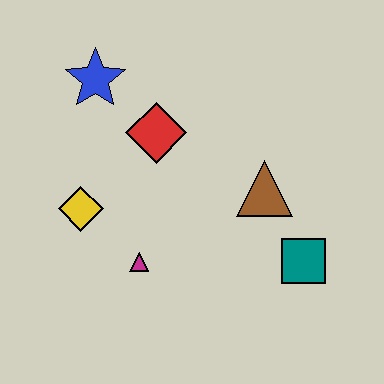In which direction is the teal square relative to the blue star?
The teal square is to the right of the blue star.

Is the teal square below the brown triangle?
Yes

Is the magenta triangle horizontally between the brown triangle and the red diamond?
No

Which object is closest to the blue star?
The red diamond is closest to the blue star.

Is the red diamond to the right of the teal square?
No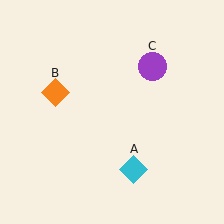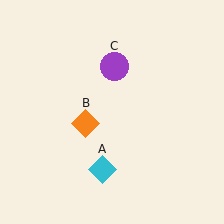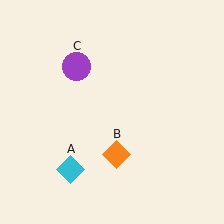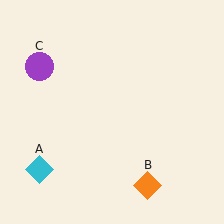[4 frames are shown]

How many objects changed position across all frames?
3 objects changed position: cyan diamond (object A), orange diamond (object B), purple circle (object C).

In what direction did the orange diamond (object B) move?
The orange diamond (object B) moved down and to the right.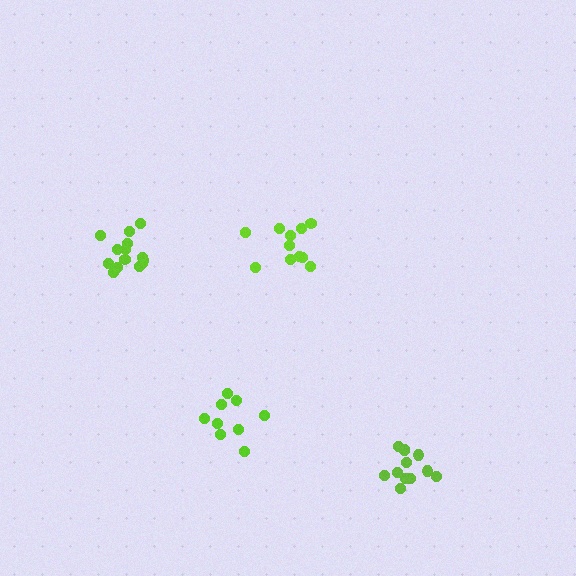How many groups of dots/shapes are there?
There are 4 groups.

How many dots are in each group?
Group 1: 11 dots, Group 2: 14 dots, Group 3: 9 dots, Group 4: 12 dots (46 total).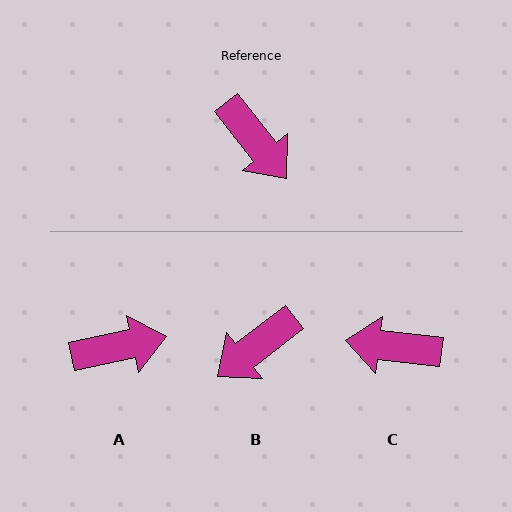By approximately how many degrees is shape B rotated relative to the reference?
Approximately 91 degrees clockwise.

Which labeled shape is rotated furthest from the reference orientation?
C, about 135 degrees away.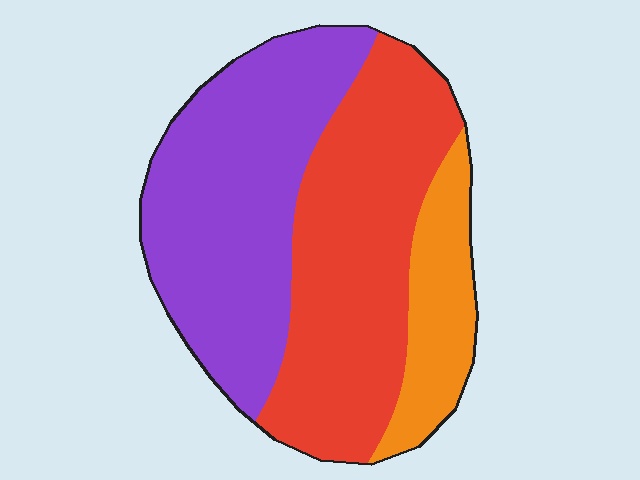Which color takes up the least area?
Orange, at roughly 15%.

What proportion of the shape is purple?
Purple covers 43% of the shape.